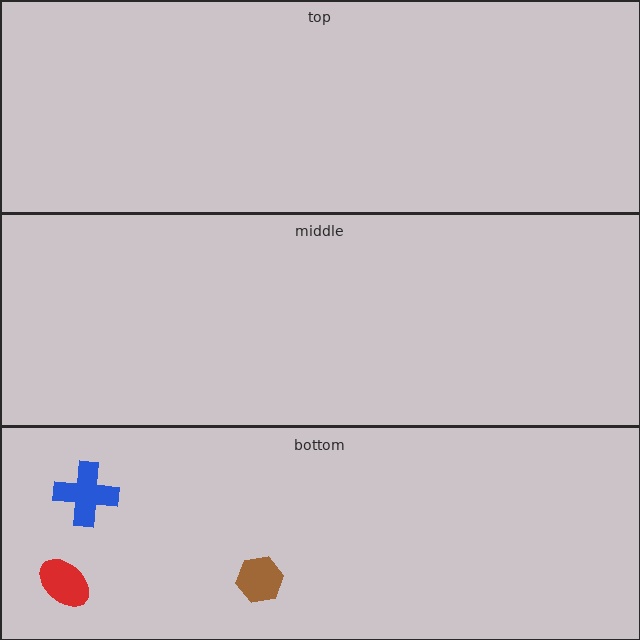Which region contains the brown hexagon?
The bottom region.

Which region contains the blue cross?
The bottom region.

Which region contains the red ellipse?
The bottom region.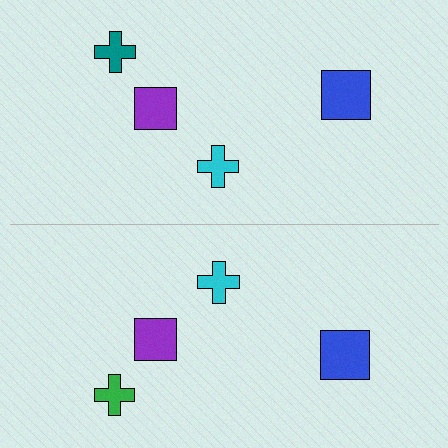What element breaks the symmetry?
The green cross on the bottom side breaks the symmetry — its mirror counterpart is teal.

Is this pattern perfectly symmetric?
No, the pattern is not perfectly symmetric. The green cross on the bottom side breaks the symmetry — its mirror counterpart is teal.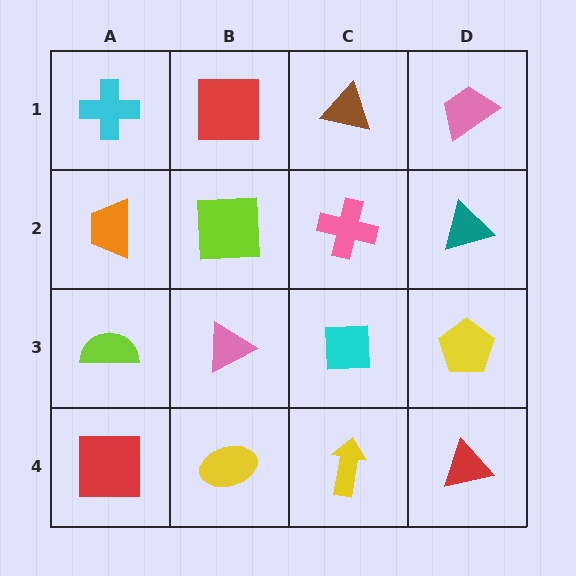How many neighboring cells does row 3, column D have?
3.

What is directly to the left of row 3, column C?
A pink triangle.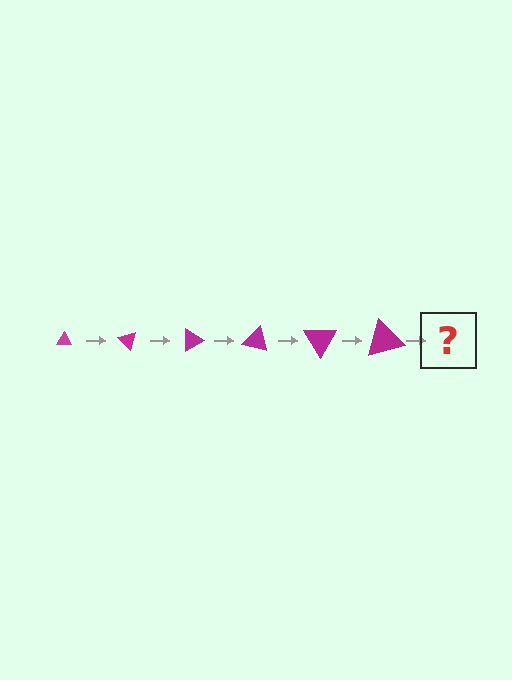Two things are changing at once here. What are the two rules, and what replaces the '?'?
The two rules are that the triangle grows larger each step and it rotates 45 degrees each step. The '?' should be a triangle, larger than the previous one and rotated 270 degrees from the start.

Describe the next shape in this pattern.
It should be a triangle, larger than the previous one and rotated 270 degrees from the start.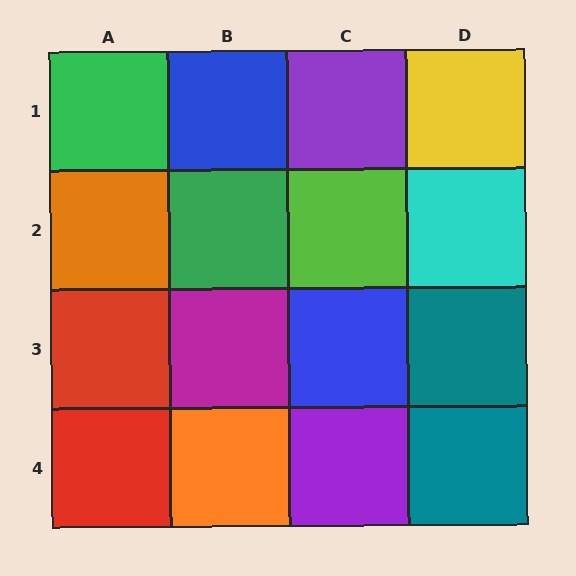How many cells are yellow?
1 cell is yellow.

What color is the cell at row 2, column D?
Cyan.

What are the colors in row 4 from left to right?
Red, orange, purple, teal.